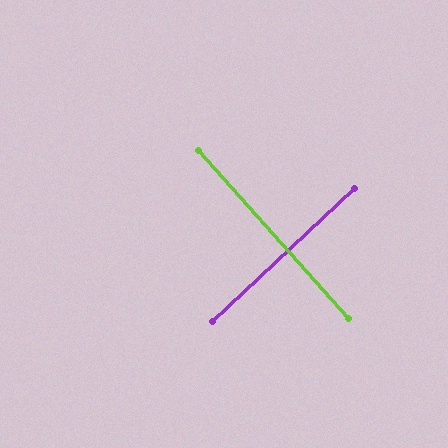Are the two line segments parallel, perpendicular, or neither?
Perpendicular — they meet at approximately 88°.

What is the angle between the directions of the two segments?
Approximately 88 degrees.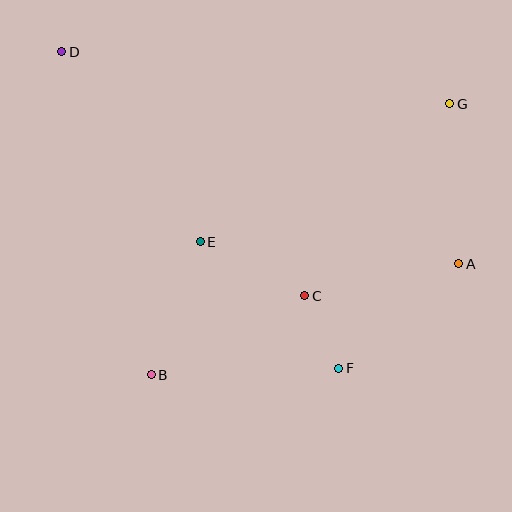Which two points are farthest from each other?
Points A and D are farthest from each other.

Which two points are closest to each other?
Points C and F are closest to each other.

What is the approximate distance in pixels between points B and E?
The distance between B and E is approximately 142 pixels.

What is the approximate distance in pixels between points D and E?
The distance between D and E is approximately 235 pixels.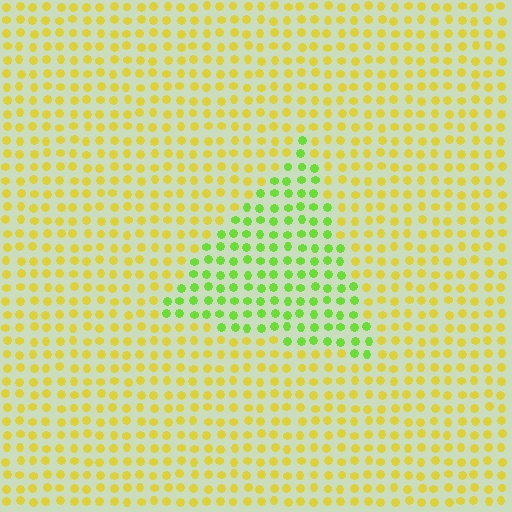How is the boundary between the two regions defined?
The boundary is defined purely by a slight shift in hue (about 46 degrees). Spacing, size, and orientation are identical on both sides.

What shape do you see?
I see a triangle.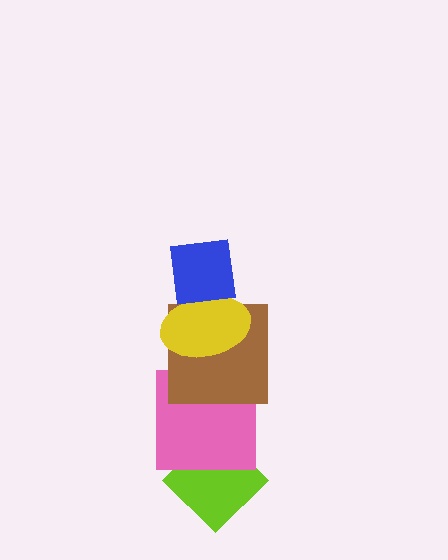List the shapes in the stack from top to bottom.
From top to bottom: the blue square, the yellow ellipse, the brown square, the pink square, the lime diamond.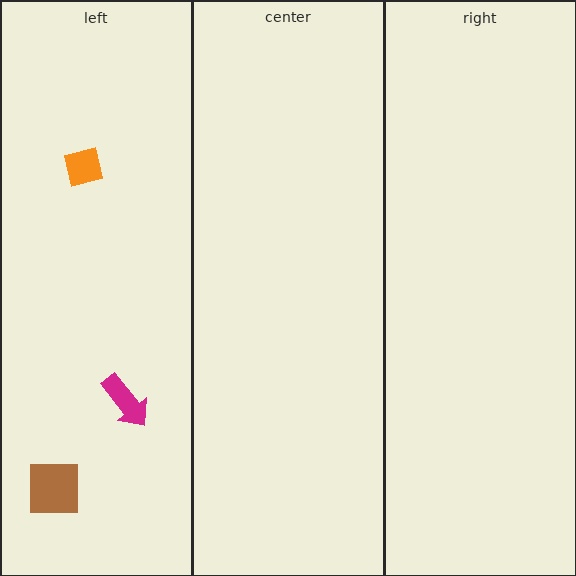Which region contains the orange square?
The left region.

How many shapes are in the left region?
3.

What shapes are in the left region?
The magenta arrow, the brown square, the orange square.